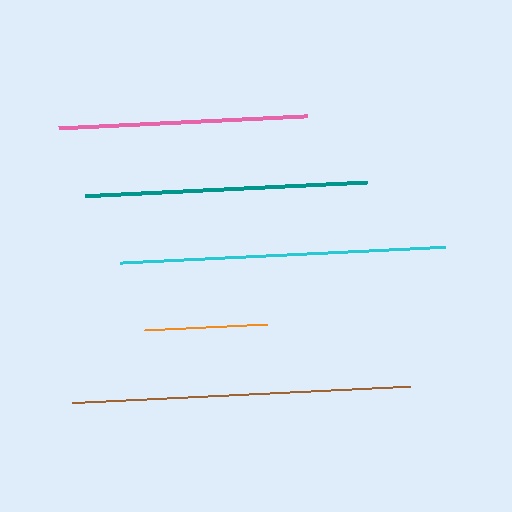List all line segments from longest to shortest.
From longest to shortest: brown, cyan, teal, pink, orange.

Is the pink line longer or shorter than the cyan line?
The cyan line is longer than the pink line.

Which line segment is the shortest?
The orange line is the shortest at approximately 123 pixels.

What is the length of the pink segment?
The pink segment is approximately 249 pixels long.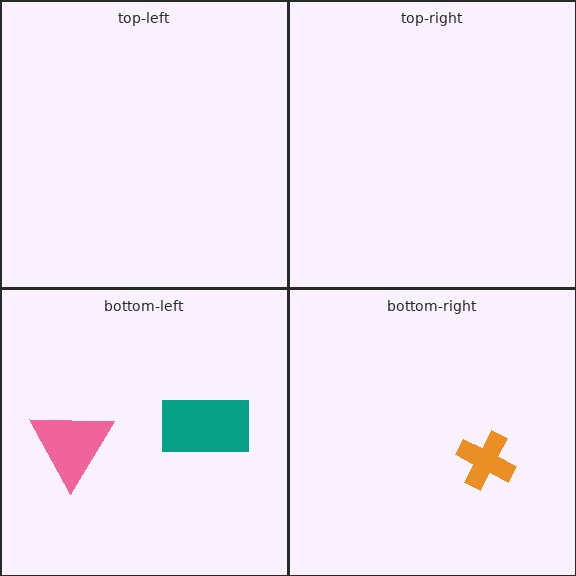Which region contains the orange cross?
The bottom-right region.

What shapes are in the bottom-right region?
The orange cross.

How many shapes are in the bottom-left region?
2.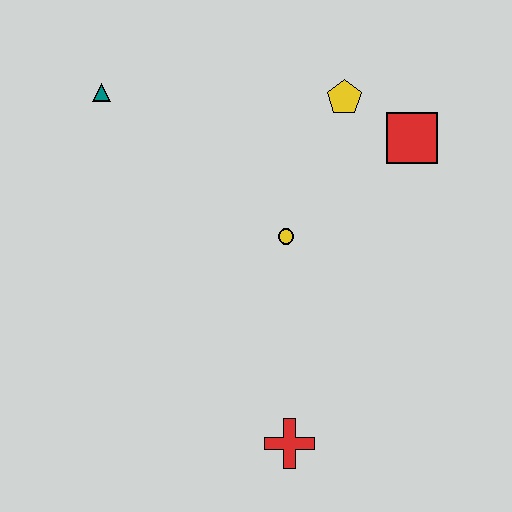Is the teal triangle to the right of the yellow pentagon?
No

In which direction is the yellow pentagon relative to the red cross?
The yellow pentagon is above the red cross.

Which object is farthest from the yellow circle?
The teal triangle is farthest from the yellow circle.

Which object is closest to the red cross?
The yellow circle is closest to the red cross.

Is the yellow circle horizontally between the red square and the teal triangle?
Yes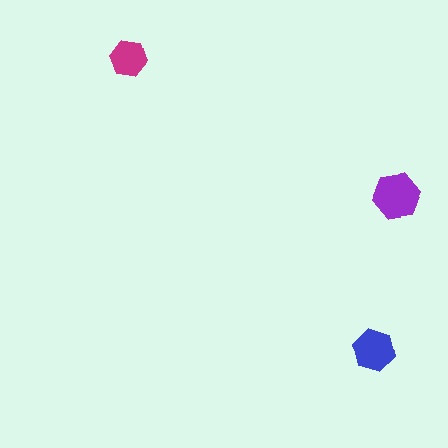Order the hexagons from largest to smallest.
the purple one, the blue one, the magenta one.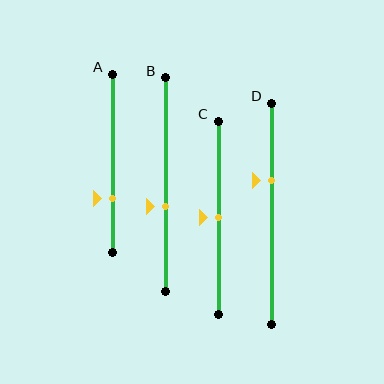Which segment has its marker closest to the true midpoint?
Segment C has its marker closest to the true midpoint.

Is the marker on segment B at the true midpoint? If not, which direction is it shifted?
No, the marker on segment B is shifted downward by about 10% of the segment length.